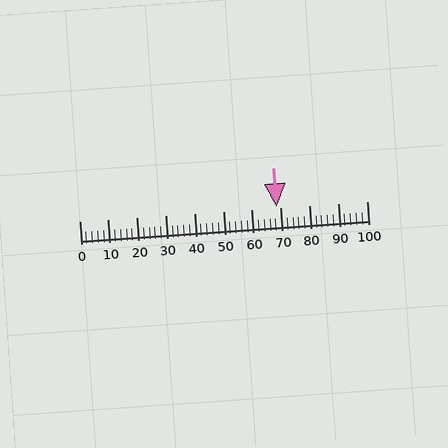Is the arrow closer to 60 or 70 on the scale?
The arrow is closer to 70.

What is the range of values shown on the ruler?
The ruler shows values from 0 to 100.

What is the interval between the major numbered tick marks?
The major tick marks are spaced 10 units apart.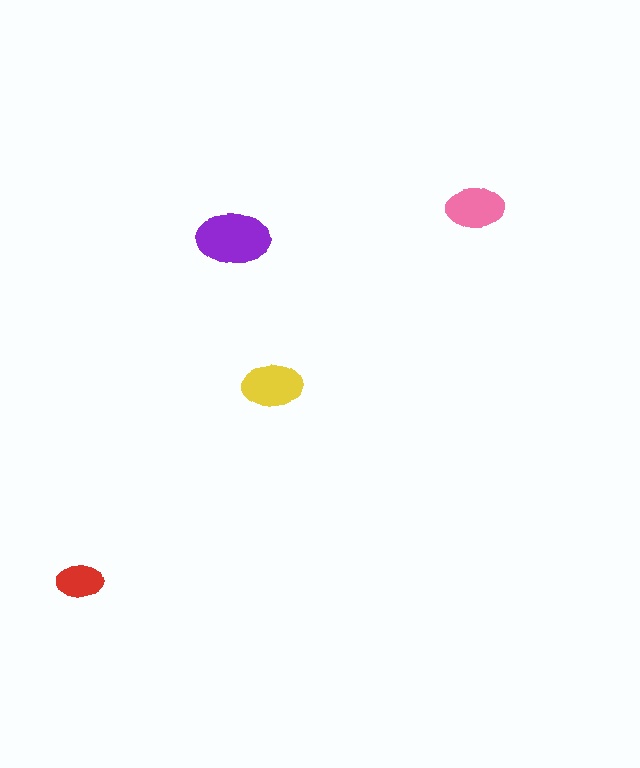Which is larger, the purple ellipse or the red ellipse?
The purple one.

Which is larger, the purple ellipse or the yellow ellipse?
The purple one.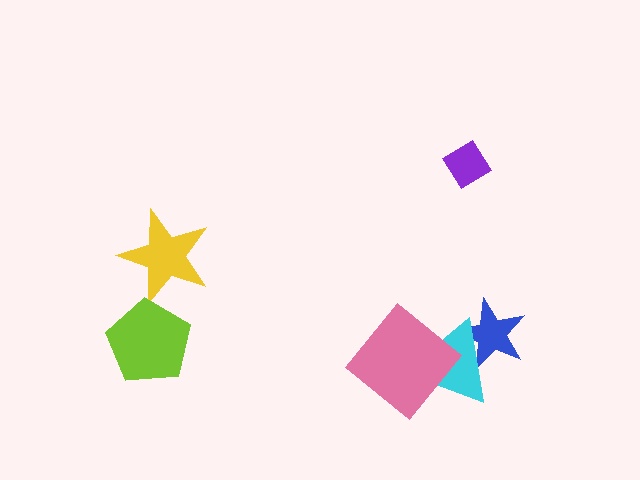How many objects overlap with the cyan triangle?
2 objects overlap with the cyan triangle.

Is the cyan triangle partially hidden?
Yes, it is partially covered by another shape.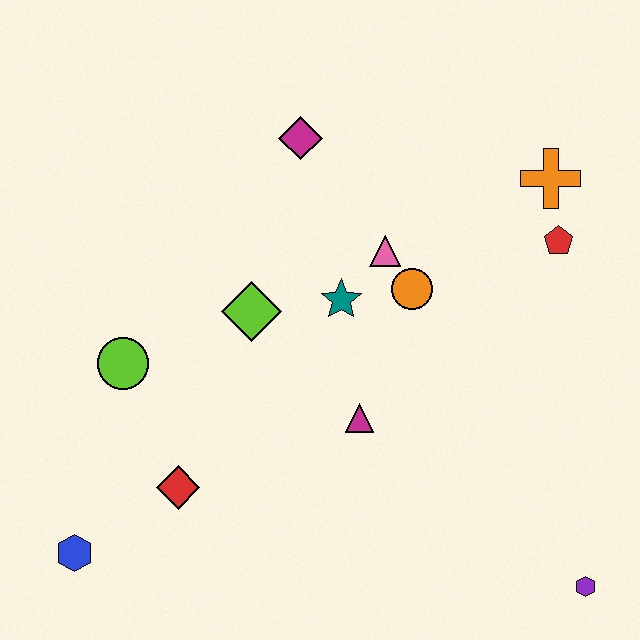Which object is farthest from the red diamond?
The orange cross is farthest from the red diamond.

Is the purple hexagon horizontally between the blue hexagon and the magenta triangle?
No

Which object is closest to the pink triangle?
The orange circle is closest to the pink triangle.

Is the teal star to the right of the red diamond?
Yes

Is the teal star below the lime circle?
No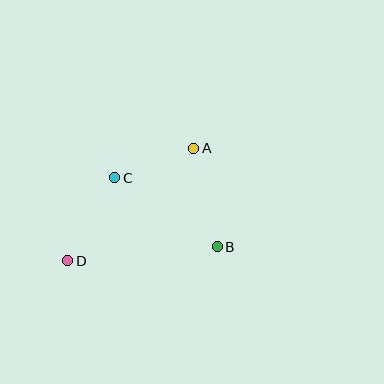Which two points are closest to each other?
Points A and C are closest to each other.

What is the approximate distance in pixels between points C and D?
The distance between C and D is approximately 95 pixels.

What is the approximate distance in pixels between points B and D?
The distance between B and D is approximately 150 pixels.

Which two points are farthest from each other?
Points A and D are farthest from each other.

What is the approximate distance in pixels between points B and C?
The distance between B and C is approximately 123 pixels.